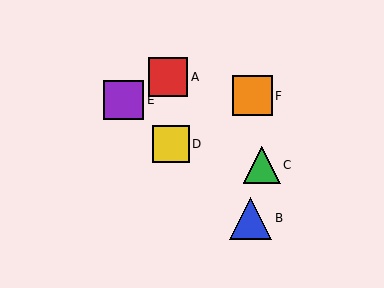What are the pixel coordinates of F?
Object F is at (252, 96).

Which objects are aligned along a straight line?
Objects B, D, E are aligned along a straight line.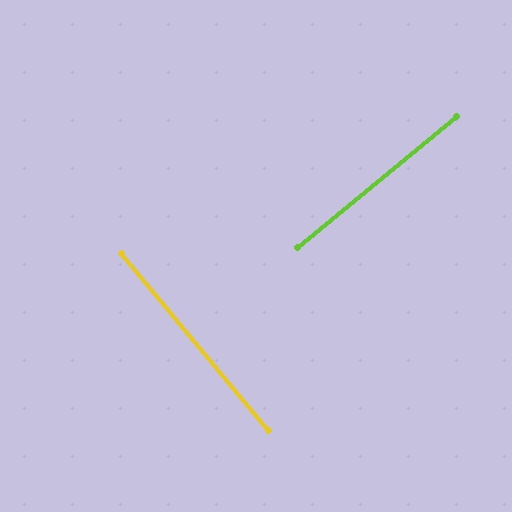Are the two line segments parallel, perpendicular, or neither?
Perpendicular — they meet at approximately 90°.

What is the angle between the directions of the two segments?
Approximately 90 degrees.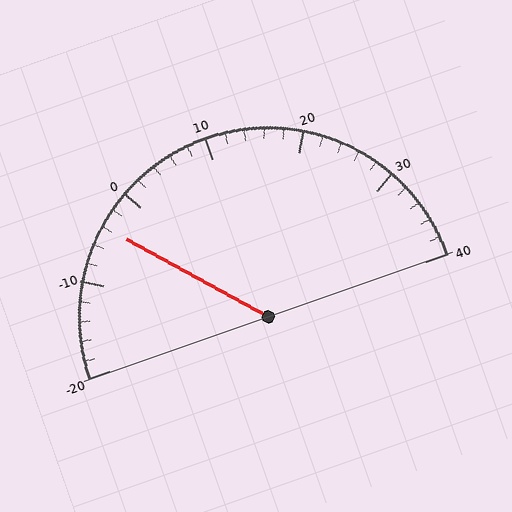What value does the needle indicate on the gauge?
The needle indicates approximately -4.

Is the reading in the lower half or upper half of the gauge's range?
The reading is in the lower half of the range (-20 to 40).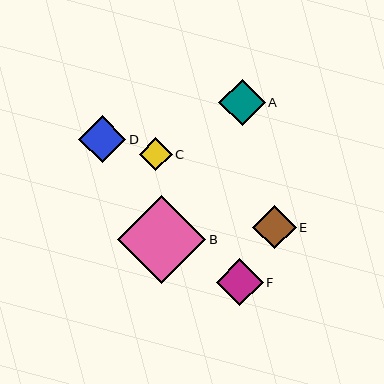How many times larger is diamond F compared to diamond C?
Diamond F is approximately 1.4 times the size of diamond C.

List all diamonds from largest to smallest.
From largest to smallest: B, F, D, A, E, C.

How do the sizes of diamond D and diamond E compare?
Diamond D and diamond E are approximately the same size.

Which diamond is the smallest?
Diamond C is the smallest with a size of approximately 33 pixels.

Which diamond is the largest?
Diamond B is the largest with a size of approximately 88 pixels.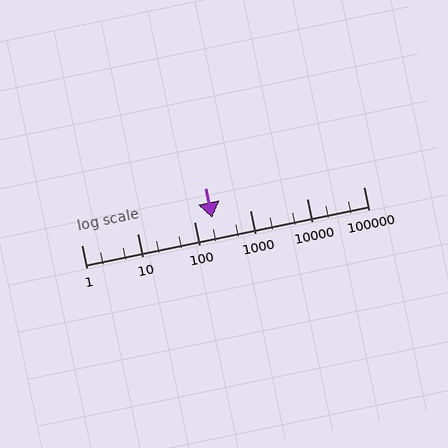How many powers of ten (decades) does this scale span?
The scale spans 5 decades, from 1 to 100000.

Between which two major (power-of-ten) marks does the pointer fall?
The pointer is between 100 and 1000.